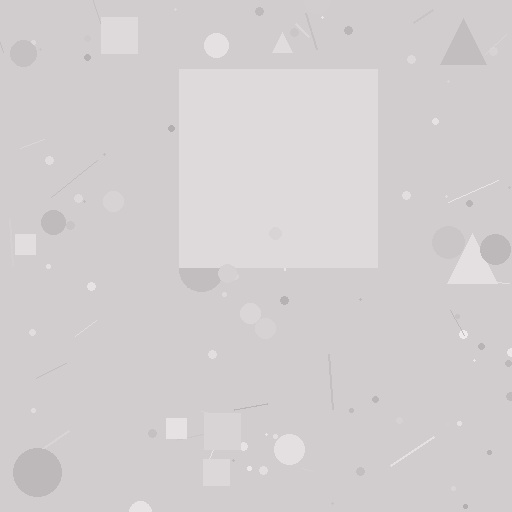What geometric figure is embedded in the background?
A square is embedded in the background.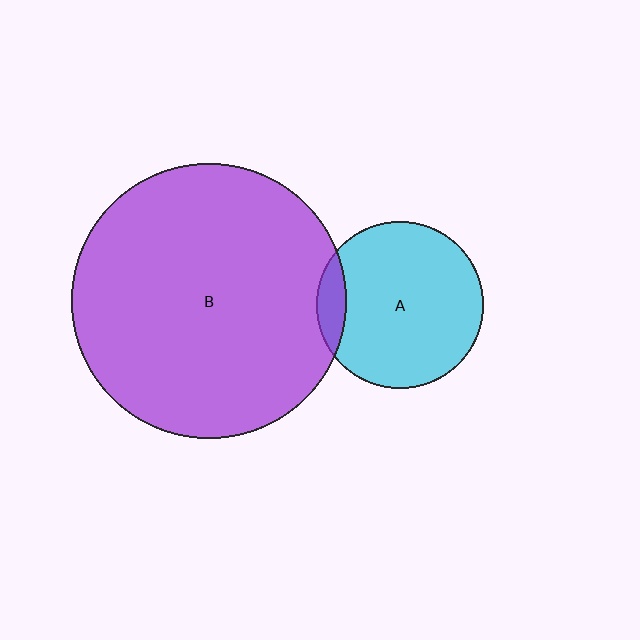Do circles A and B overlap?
Yes.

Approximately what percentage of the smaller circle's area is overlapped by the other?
Approximately 10%.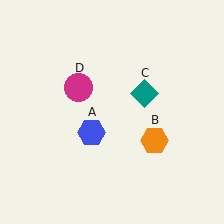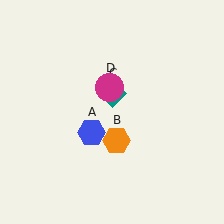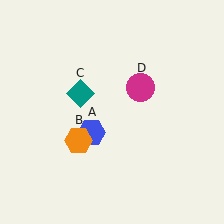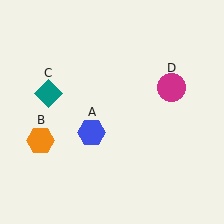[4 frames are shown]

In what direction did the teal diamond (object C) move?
The teal diamond (object C) moved left.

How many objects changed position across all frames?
3 objects changed position: orange hexagon (object B), teal diamond (object C), magenta circle (object D).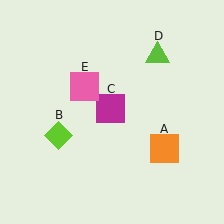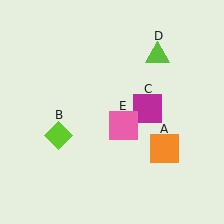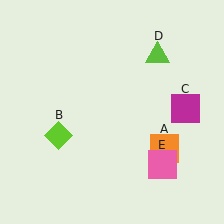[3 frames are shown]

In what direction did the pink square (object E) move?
The pink square (object E) moved down and to the right.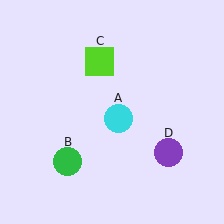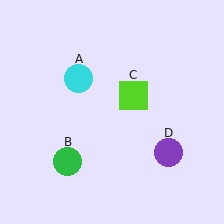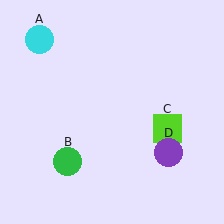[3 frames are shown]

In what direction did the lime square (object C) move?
The lime square (object C) moved down and to the right.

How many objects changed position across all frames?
2 objects changed position: cyan circle (object A), lime square (object C).